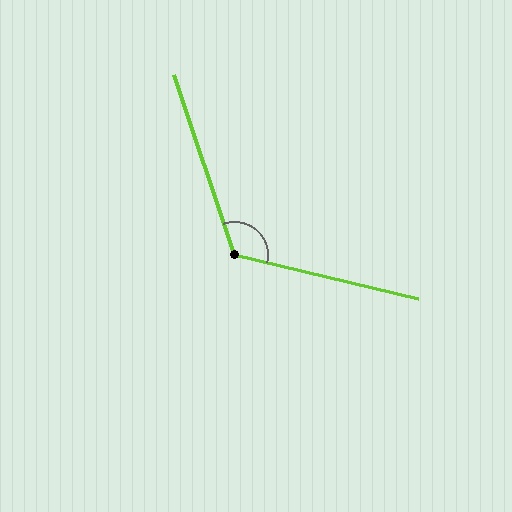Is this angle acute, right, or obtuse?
It is obtuse.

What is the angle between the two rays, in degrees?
Approximately 122 degrees.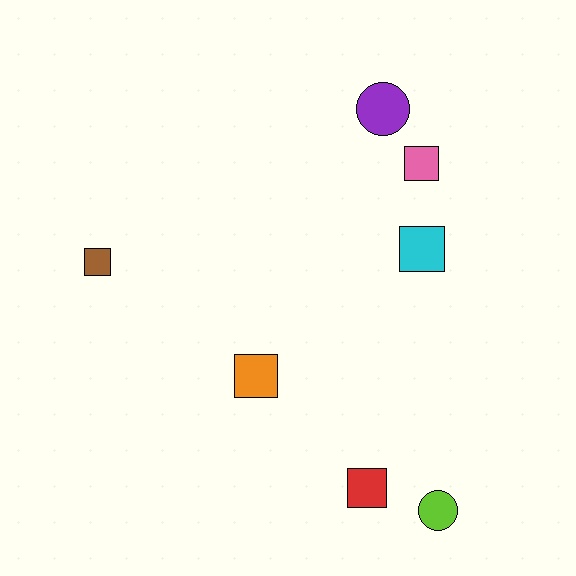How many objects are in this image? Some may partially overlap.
There are 7 objects.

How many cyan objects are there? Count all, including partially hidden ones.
There is 1 cyan object.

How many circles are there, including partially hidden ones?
There are 2 circles.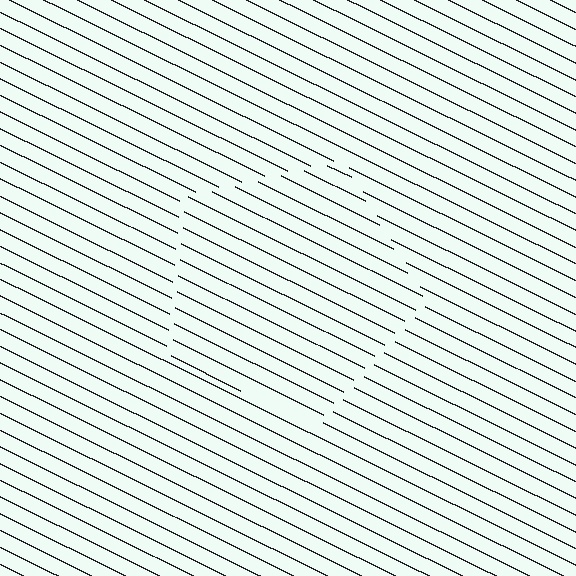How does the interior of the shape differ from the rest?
The interior of the shape contains the same grating, shifted by half a period — the contour is defined by the phase discontinuity where line-ends from the inner and outer gratings abut.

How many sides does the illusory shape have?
5 sides — the line-ends trace a pentagon.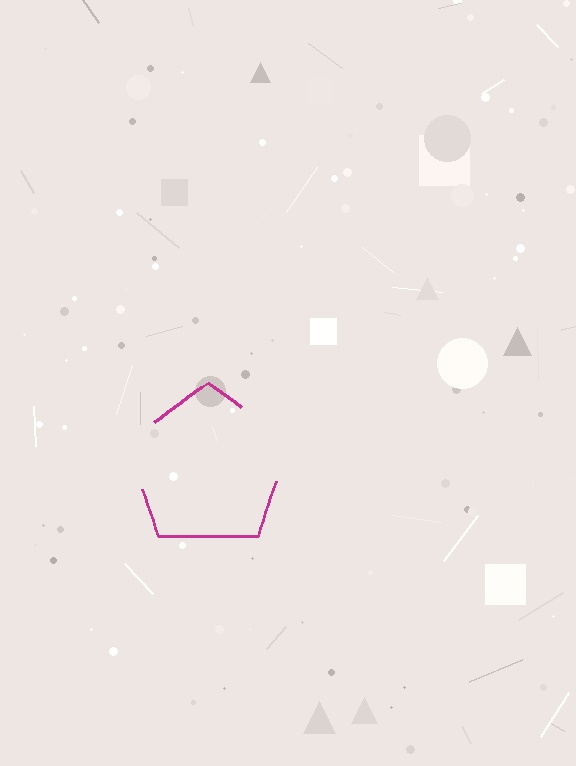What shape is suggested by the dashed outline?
The dashed outline suggests a pentagon.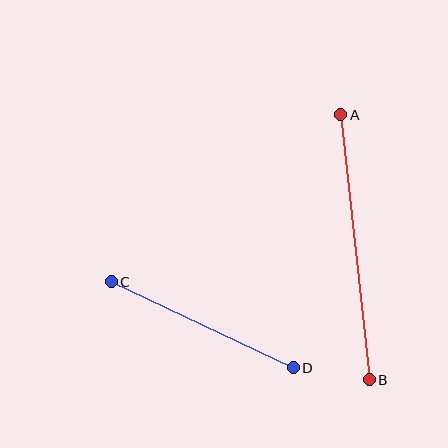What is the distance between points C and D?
The distance is approximately 201 pixels.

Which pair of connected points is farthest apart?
Points A and B are farthest apart.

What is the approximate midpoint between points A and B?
The midpoint is at approximately (355, 247) pixels.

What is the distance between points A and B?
The distance is approximately 266 pixels.